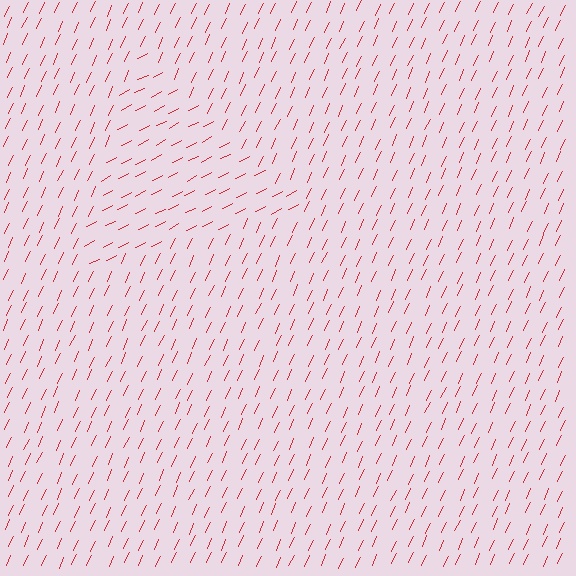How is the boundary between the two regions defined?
The boundary is defined purely by a change in line orientation (approximately 38 degrees difference). All lines are the same color and thickness.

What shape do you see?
I see a triangle.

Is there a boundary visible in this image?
Yes, there is a texture boundary formed by a change in line orientation.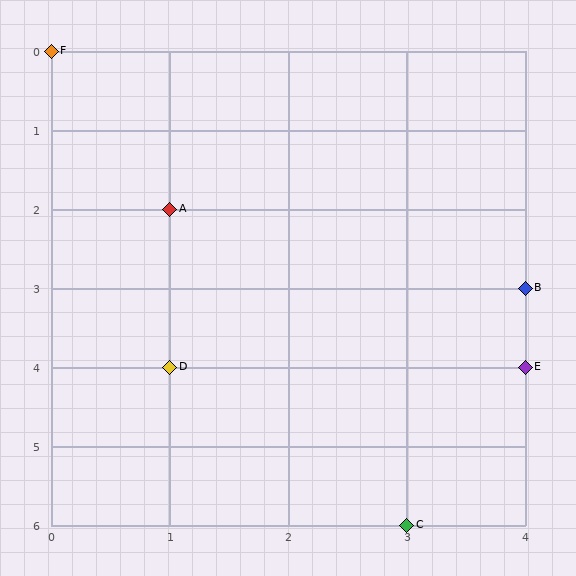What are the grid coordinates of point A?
Point A is at grid coordinates (1, 2).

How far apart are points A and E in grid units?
Points A and E are 3 columns and 2 rows apart (about 3.6 grid units diagonally).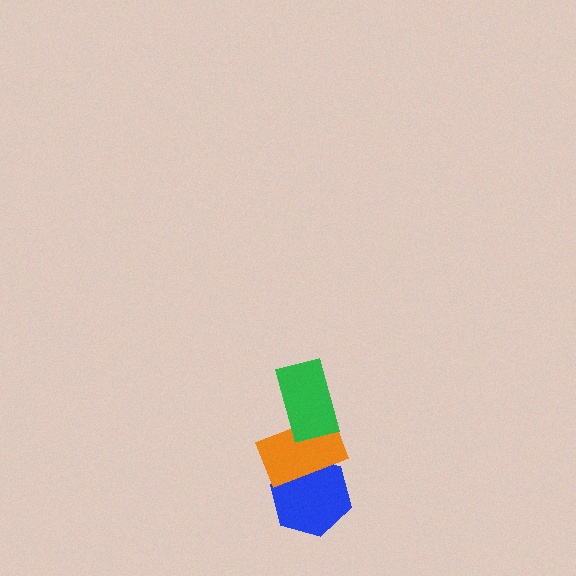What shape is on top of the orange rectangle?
The green rectangle is on top of the orange rectangle.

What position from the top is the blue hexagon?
The blue hexagon is 3rd from the top.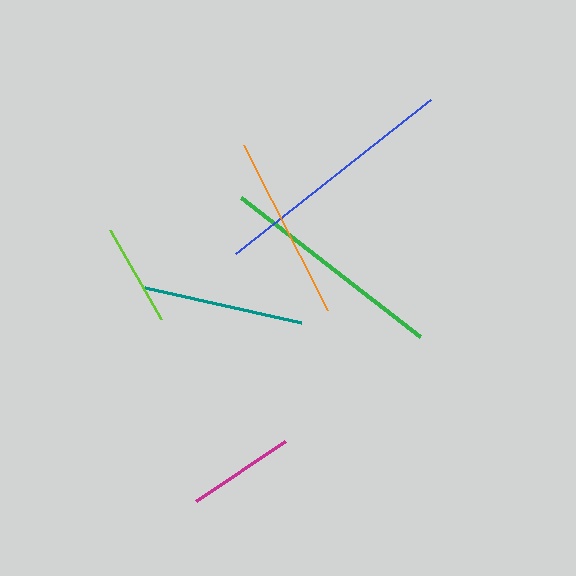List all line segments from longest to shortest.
From longest to shortest: blue, green, orange, teal, magenta, lime.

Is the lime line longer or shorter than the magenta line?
The magenta line is longer than the lime line.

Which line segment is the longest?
The blue line is the longest at approximately 248 pixels.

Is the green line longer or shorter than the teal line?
The green line is longer than the teal line.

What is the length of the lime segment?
The lime segment is approximately 103 pixels long.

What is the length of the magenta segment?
The magenta segment is approximately 107 pixels long.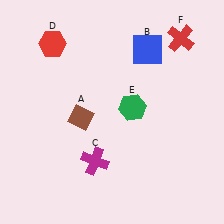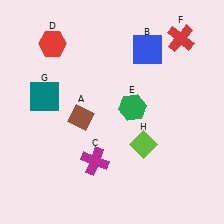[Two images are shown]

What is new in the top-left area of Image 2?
A teal square (G) was added in the top-left area of Image 2.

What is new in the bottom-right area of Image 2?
A lime diamond (H) was added in the bottom-right area of Image 2.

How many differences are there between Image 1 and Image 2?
There are 2 differences between the two images.